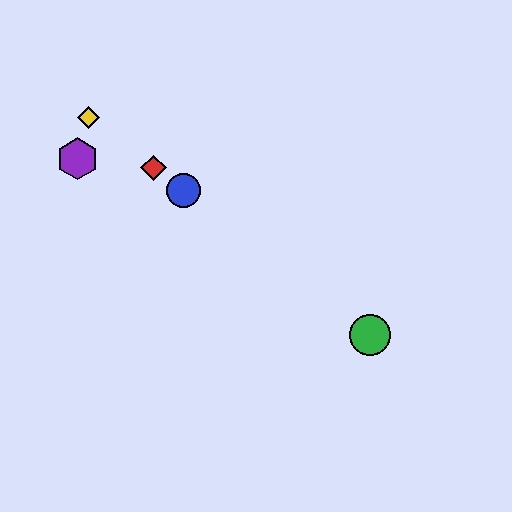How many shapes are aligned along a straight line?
4 shapes (the red diamond, the blue circle, the green circle, the yellow diamond) are aligned along a straight line.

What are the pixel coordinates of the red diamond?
The red diamond is at (154, 168).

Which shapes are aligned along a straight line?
The red diamond, the blue circle, the green circle, the yellow diamond are aligned along a straight line.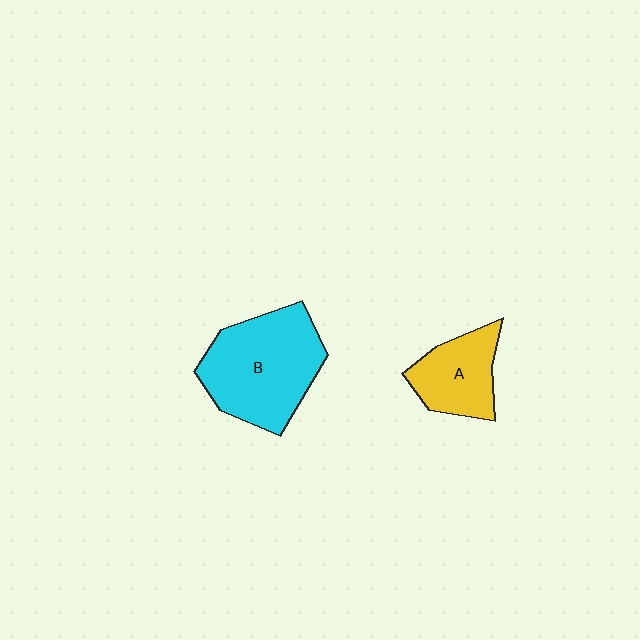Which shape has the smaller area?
Shape A (yellow).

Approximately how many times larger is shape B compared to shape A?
Approximately 1.8 times.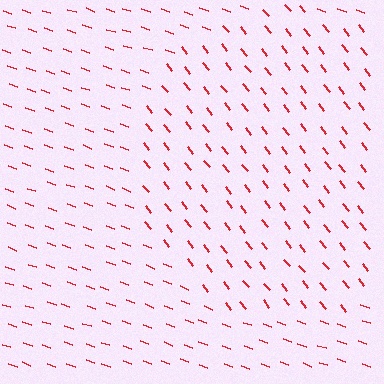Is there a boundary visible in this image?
Yes, there is a texture boundary formed by a change in line orientation.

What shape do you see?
I see a circle.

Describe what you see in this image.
The image is filled with small red line segments. A circle region in the image has lines oriented differently from the surrounding lines, creating a visible texture boundary.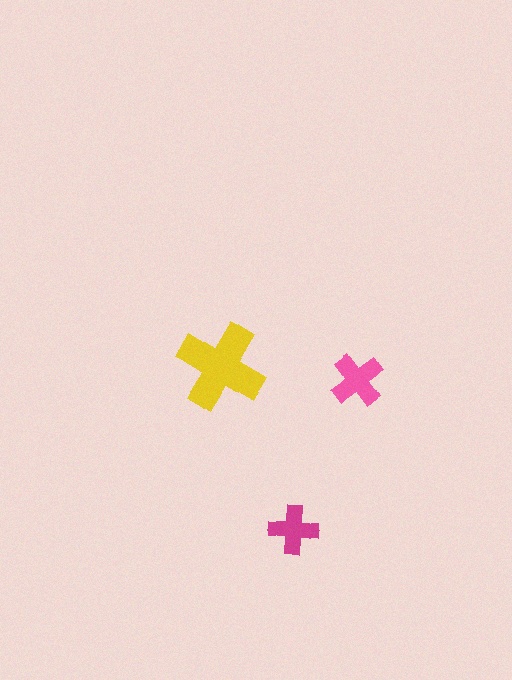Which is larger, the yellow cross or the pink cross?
The yellow one.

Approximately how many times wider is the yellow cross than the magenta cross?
About 2 times wider.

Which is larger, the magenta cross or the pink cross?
The pink one.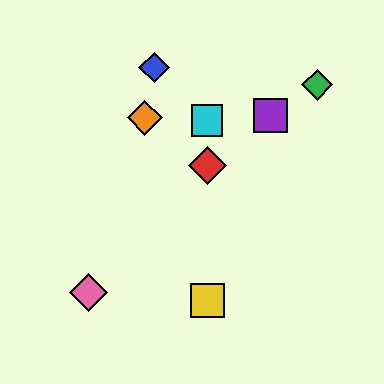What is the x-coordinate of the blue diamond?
The blue diamond is at x≈154.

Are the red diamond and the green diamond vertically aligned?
No, the red diamond is at x≈207 and the green diamond is at x≈317.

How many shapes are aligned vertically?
3 shapes (the red diamond, the yellow square, the cyan square) are aligned vertically.